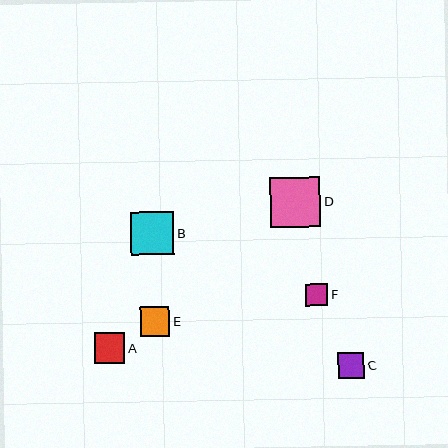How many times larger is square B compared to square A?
Square B is approximately 1.4 times the size of square A.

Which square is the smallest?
Square F is the smallest with a size of approximately 22 pixels.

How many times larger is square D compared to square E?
Square D is approximately 1.7 times the size of square E.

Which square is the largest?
Square D is the largest with a size of approximately 50 pixels.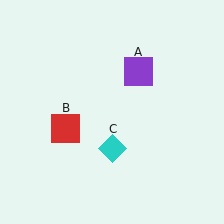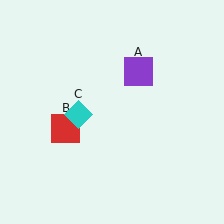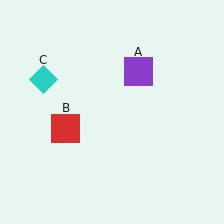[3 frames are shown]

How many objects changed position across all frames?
1 object changed position: cyan diamond (object C).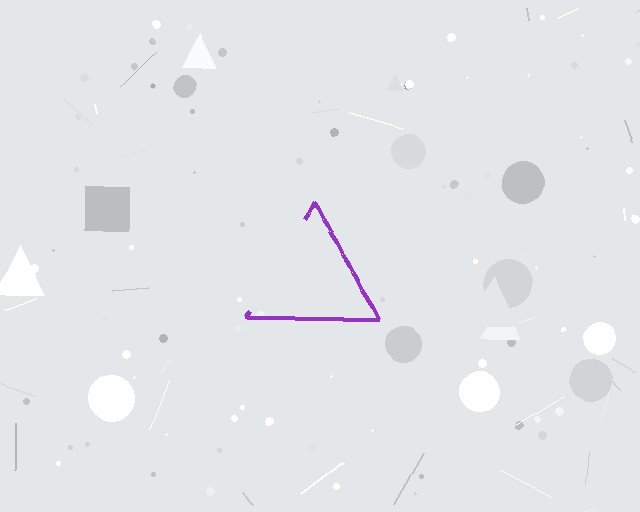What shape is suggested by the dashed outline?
The dashed outline suggests a triangle.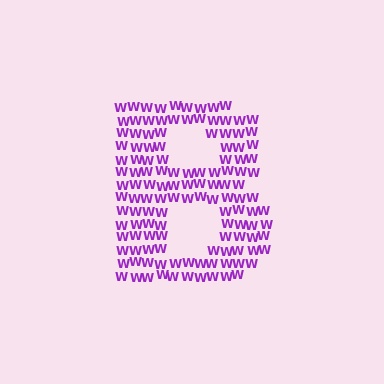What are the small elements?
The small elements are letter W's.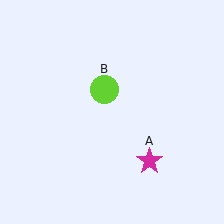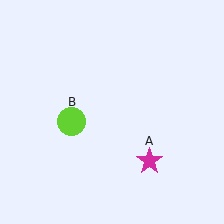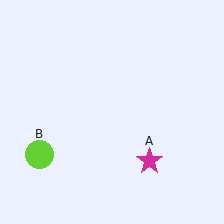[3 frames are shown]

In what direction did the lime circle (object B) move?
The lime circle (object B) moved down and to the left.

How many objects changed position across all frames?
1 object changed position: lime circle (object B).